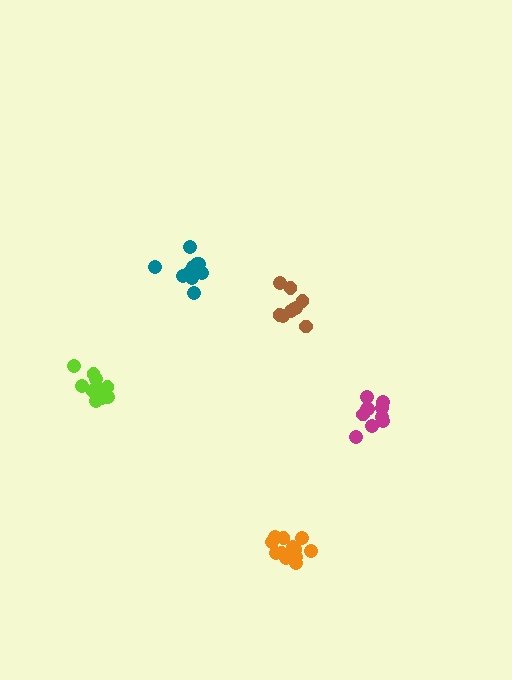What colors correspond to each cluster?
The clusters are colored: brown, orange, magenta, teal, lime.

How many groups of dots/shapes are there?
There are 5 groups.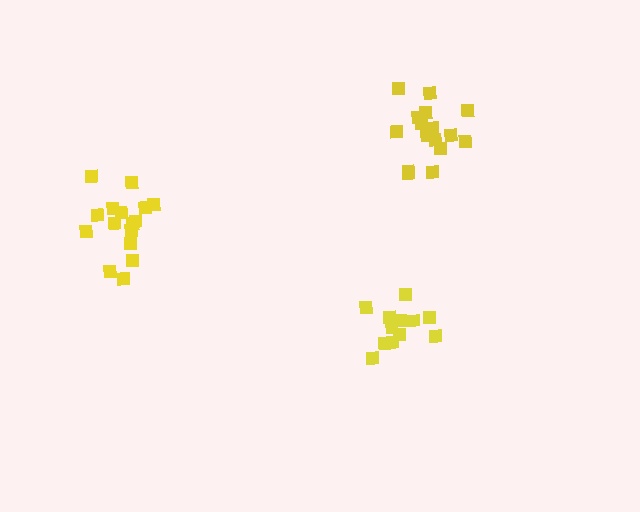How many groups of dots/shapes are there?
There are 3 groups.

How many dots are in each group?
Group 1: 12 dots, Group 2: 16 dots, Group 3: 16 dots (44 total).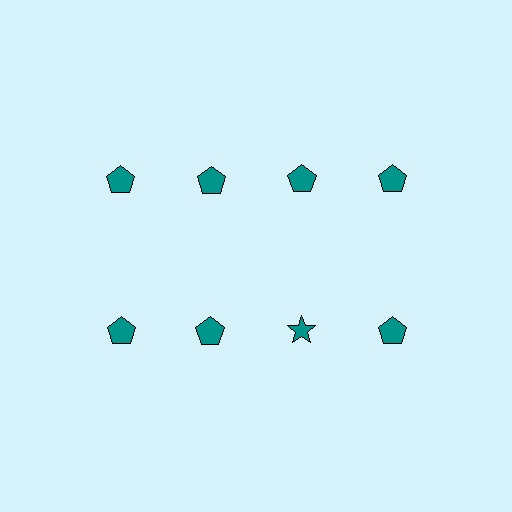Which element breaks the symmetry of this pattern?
The teal star in the second row, center column breaks the symmetry. All other shapes are teal pentagons.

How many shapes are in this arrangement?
There are 8 shapes arranged in a grid pattern.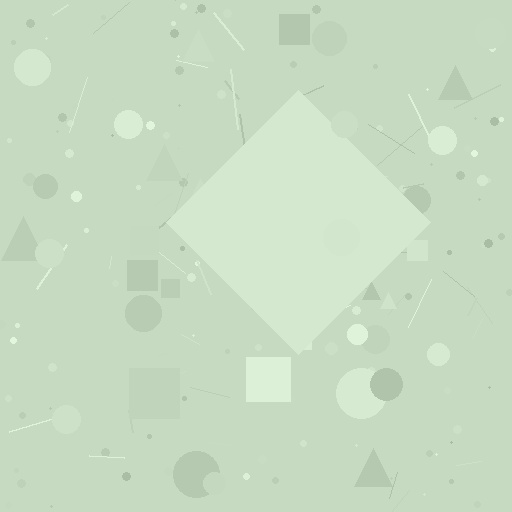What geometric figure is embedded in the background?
A diamond is embedded in the background.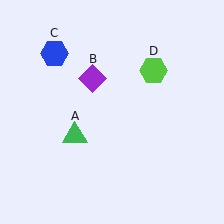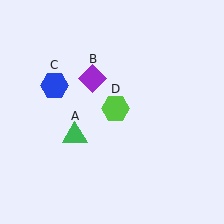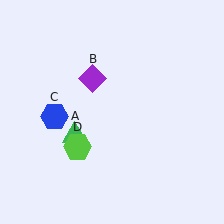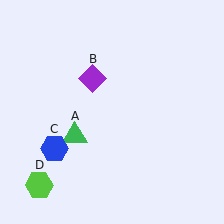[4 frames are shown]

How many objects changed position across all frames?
2 objects changed position: blue hexagon (object C), lime hexagon (object D).